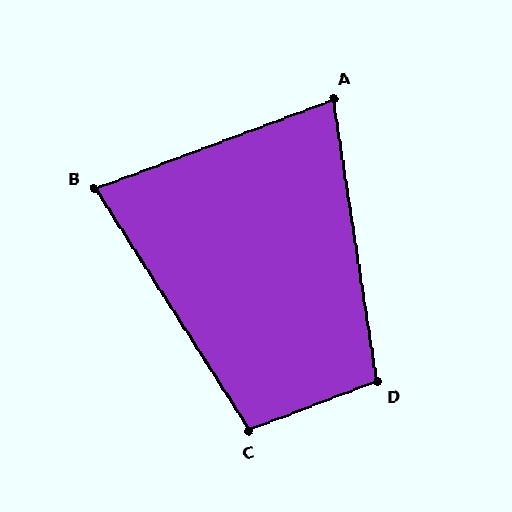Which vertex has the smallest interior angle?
B, at approximately 78 degrees.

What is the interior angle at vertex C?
Approximately 102 degrees (obtuse).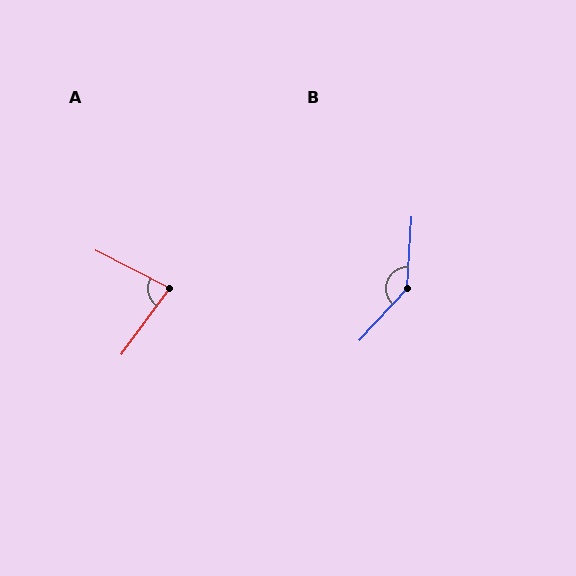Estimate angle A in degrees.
Approximately 81 degrees.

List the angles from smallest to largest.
A (81°), B (141°).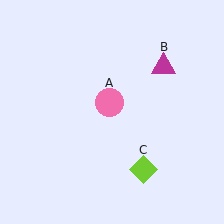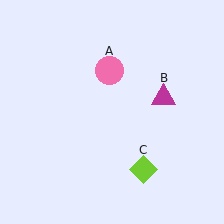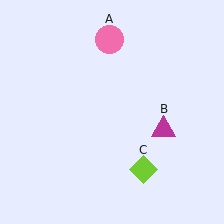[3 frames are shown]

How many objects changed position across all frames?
2 objects changed position: pink circle (object A), magenta triangle (object B).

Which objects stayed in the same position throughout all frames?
Lime diamond (object C) remained stationary.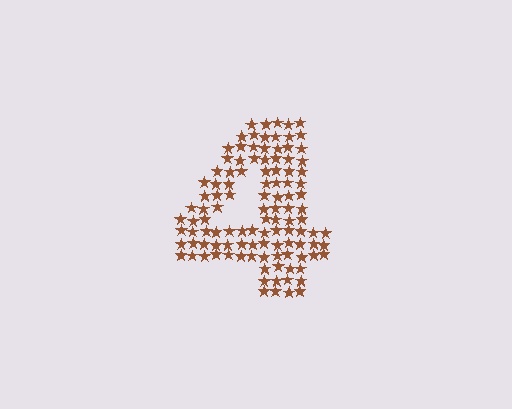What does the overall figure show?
The overall figure shows the digit 4.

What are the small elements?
The small elements are stars.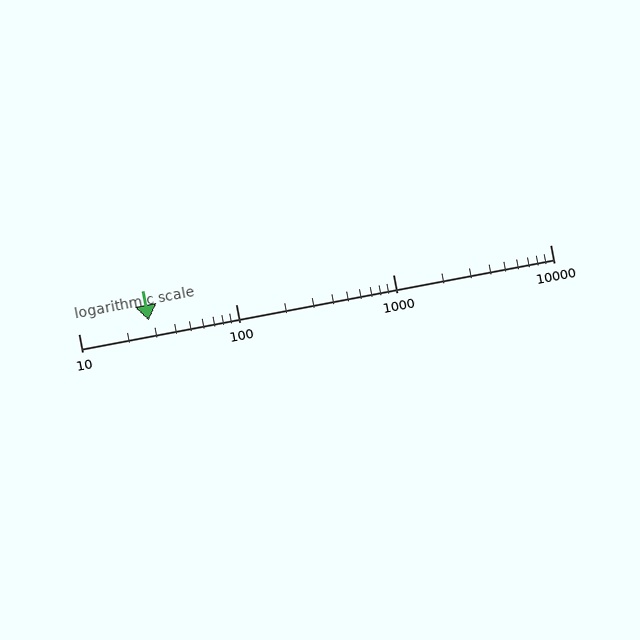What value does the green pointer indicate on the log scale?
The pointer indicates approximately 28.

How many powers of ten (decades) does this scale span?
The scale spans 3 decades, from 10 to 10000.